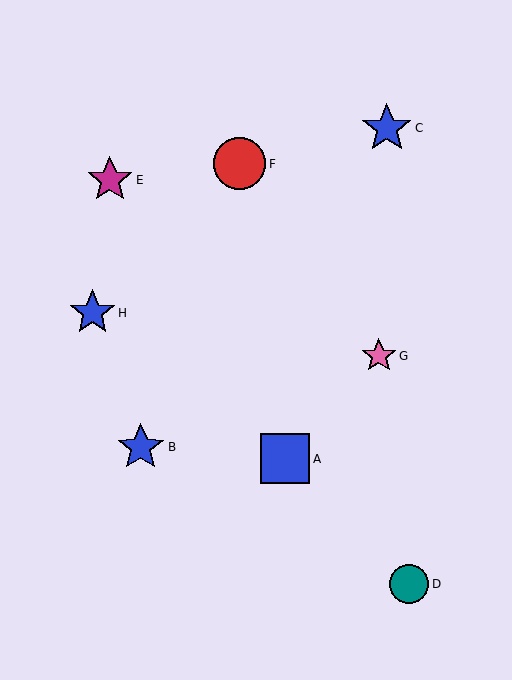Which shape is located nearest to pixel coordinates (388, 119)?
The blue star (labeled C) at (387, 128) is nearest to that location.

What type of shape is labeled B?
Shape B is a blue star.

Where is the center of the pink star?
The center of the pink star is at (379, 356).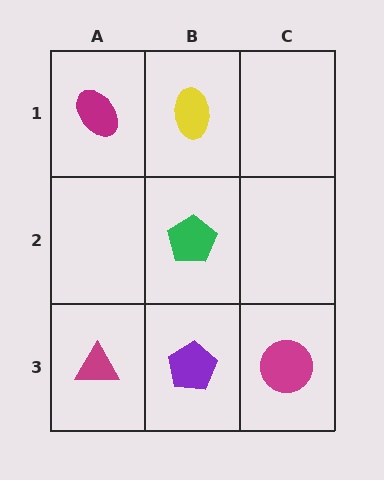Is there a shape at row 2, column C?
No, that cell is empty.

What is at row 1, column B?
A yellow ellipse.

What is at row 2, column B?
A green pentagon.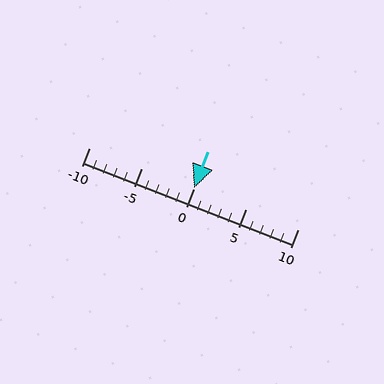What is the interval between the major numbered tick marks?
The major tick marks are spaced 5 units apart.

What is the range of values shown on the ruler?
The ruler shows values from -10 to 10.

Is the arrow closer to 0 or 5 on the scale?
The arrow is closer to 0.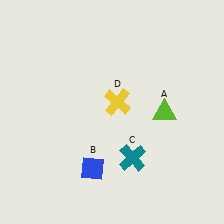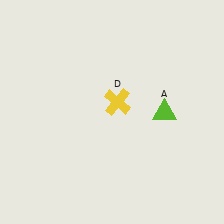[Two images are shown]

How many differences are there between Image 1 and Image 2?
There are 2 differences between the two images.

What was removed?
The blue diamond (B), the teal cross (C) were removed in Image 2.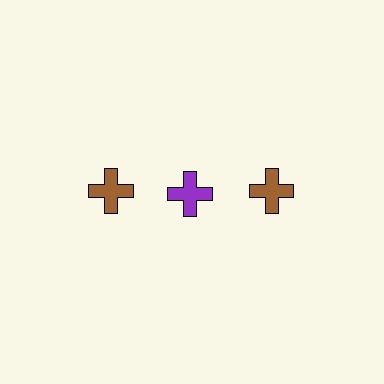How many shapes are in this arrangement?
There are 3 shapes arranged in a grid pattern.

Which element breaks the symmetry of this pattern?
The purple cross in the top row, second from left column breaks the symmetry. All other shapes are brown crosses.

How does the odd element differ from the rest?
It has a different color: purple instead of brown.